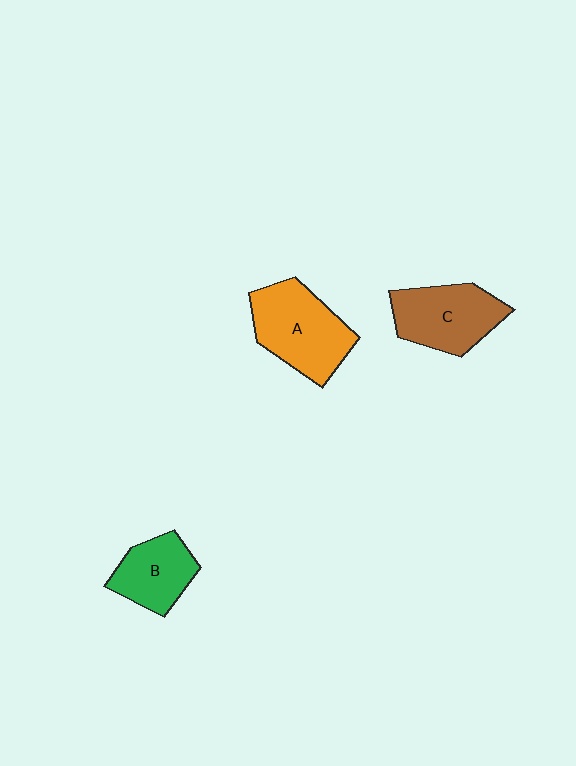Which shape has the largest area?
Shape A (orange).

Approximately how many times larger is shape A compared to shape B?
Approximately 1.5 times.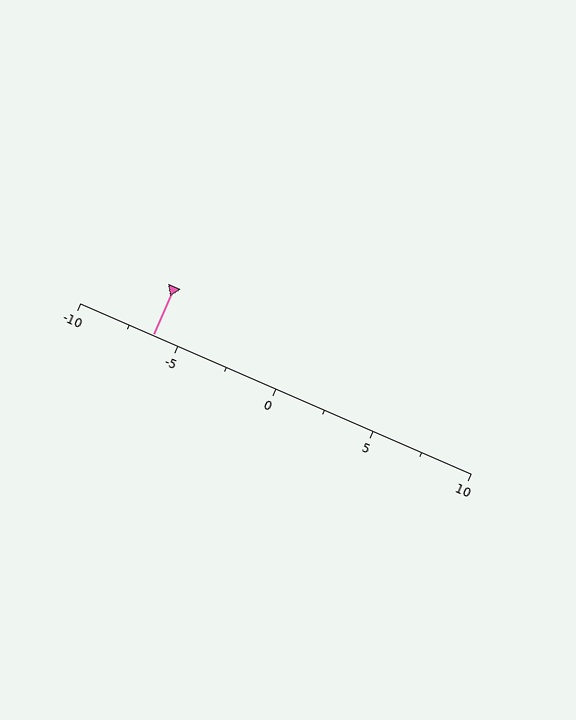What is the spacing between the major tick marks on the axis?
The major ticks are spaced 5 apart.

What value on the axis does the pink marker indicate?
The marker indicates approximately -6.2.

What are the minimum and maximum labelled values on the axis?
The axis runs from -10 to 10.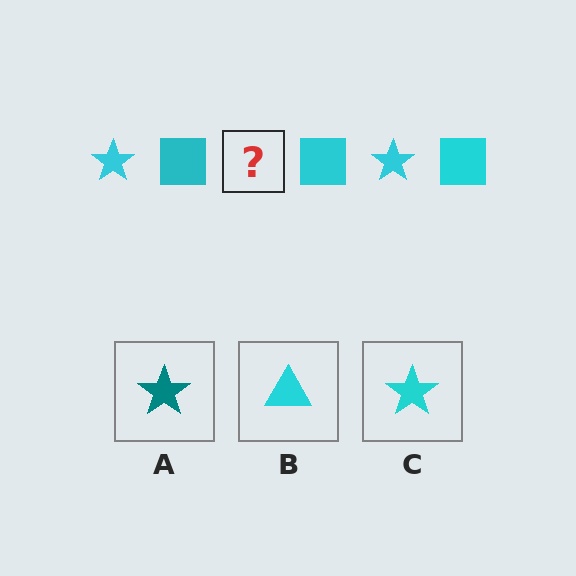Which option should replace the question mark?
Option C.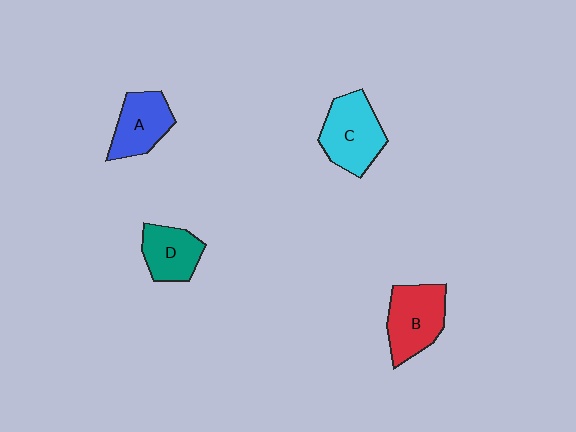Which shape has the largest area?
Shape C (cyan).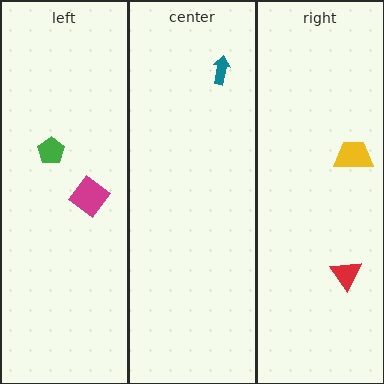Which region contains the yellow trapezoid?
The right region.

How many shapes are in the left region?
2.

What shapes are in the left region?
The green pentagon, the magenta diamond.